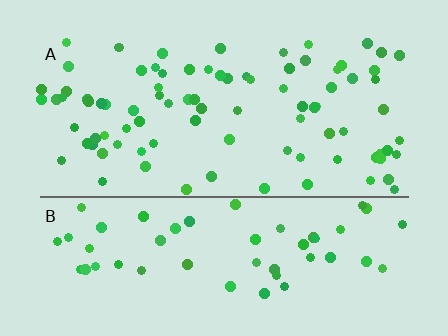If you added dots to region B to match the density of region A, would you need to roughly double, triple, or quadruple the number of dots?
Approximately double.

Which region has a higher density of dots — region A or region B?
A (the top).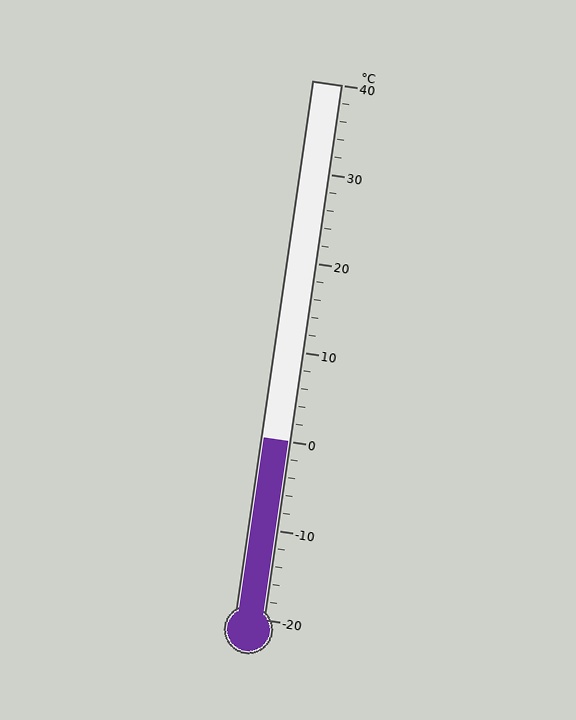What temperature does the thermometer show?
The thermometer shows approximately 0°C.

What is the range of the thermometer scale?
The thermometer scale ranges from -20°C to 40°C.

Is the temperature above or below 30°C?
The temperature is below 30°C.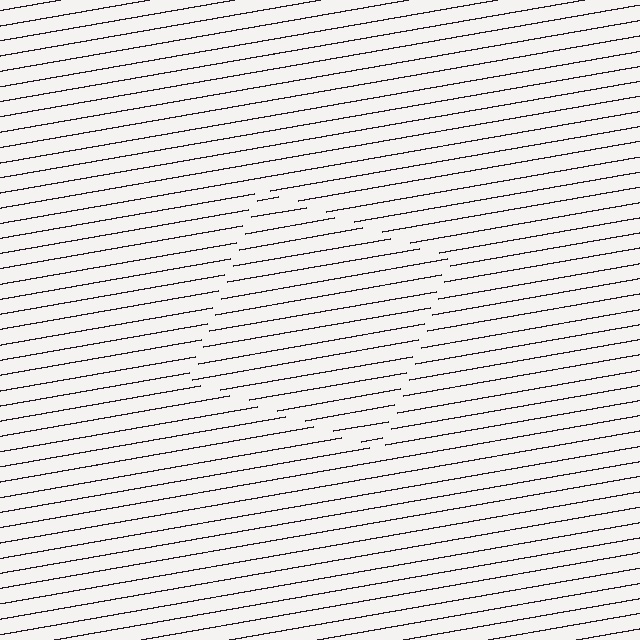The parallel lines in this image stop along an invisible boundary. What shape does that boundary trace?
An illusory square. The interior of the shape contains the same grating, shifted by half a period — the contour is defined by the phase discontinuity where line-ends from the inner and outer gratings abut.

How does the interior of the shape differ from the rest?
The interior of the shape contains the same grating, shifted by half a period — the contour is defined by the phase discontinuity where line-ends from the inner and outer gratings abut.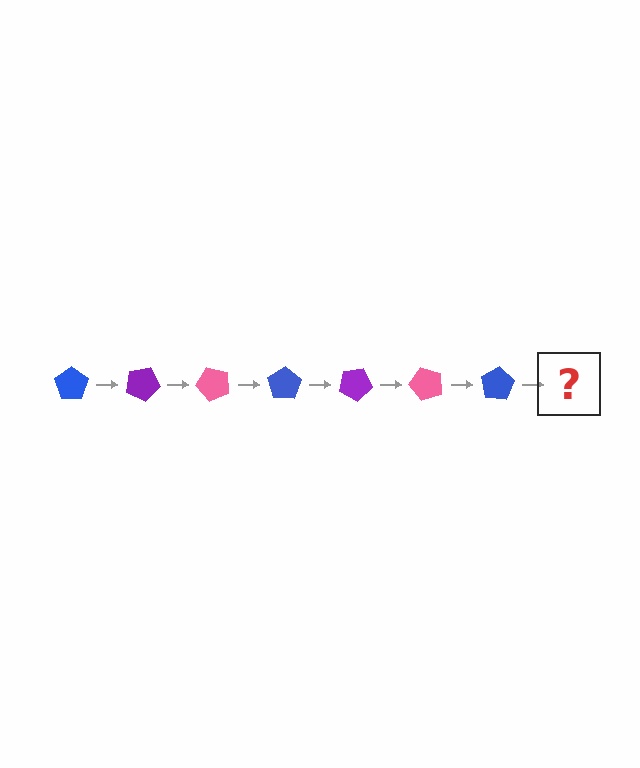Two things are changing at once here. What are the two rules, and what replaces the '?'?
The two rules are that it rotates 25 degrees each step and the color cycles through blue, purple, and pink. The '?' should be a purple pentagon, rotated 175 degrees from the start.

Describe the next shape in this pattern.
It should be a purple pentagon, rotated 175 degrees from the start.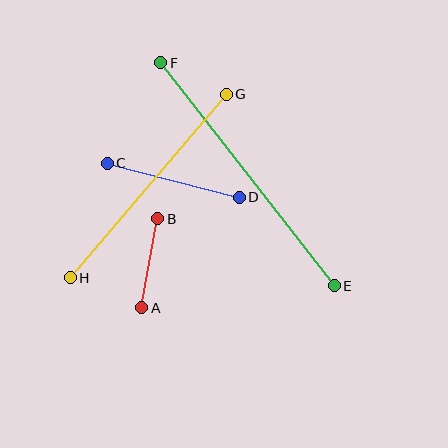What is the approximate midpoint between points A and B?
The midpoint is at approximately (150, 263) pixels.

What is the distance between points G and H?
The distance is approximately 241 pixels.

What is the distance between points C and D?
The distance is approximately 136 pixels.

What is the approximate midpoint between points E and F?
The midpoint is at approximately (247, 174) pixels.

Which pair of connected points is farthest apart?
Points E and F are farthest apart.